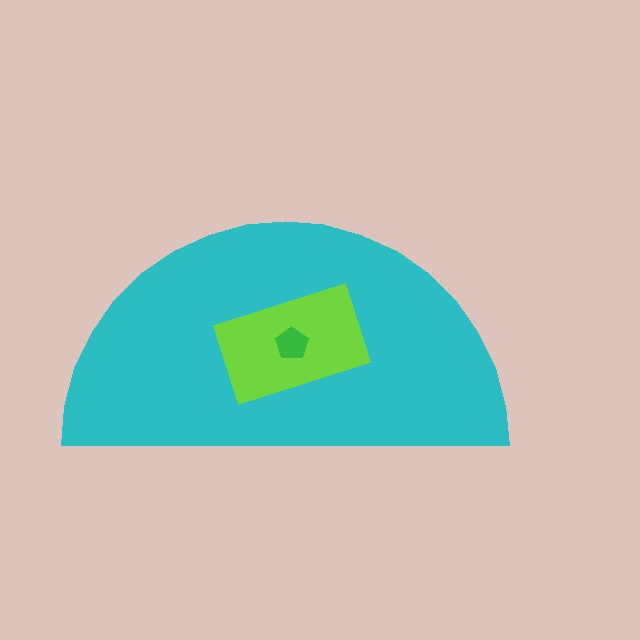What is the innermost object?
The green pentagon.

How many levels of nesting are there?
3.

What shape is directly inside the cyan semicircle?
The lime rectangle.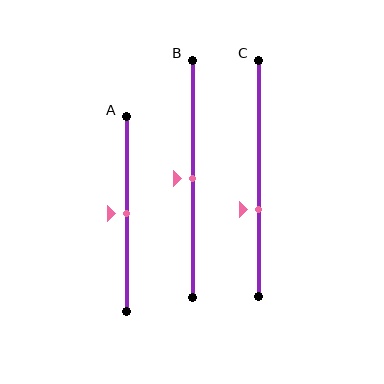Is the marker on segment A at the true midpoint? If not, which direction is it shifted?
Yes, the marker on segment A is at the true midpoint.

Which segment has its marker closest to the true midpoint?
Segment A has its marker closest to the true midpoint.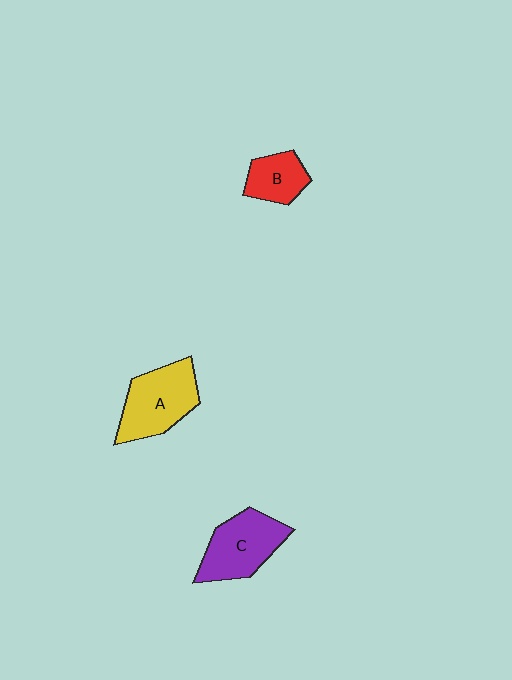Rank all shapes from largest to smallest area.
From largest to smallest: A (yellow), C (purple), B (red).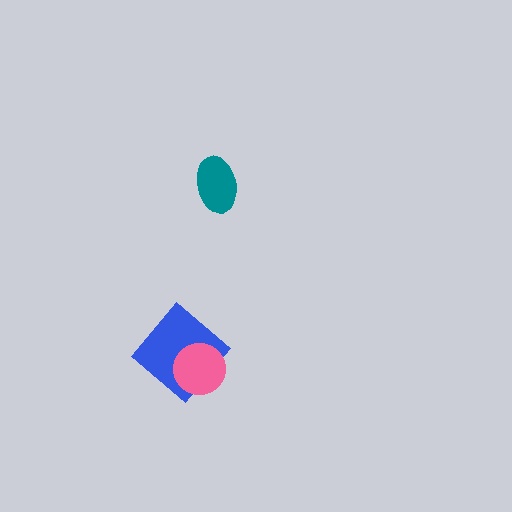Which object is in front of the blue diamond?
The pink circle is in front of the blue diamond.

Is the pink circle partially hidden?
No, no other shape covers it.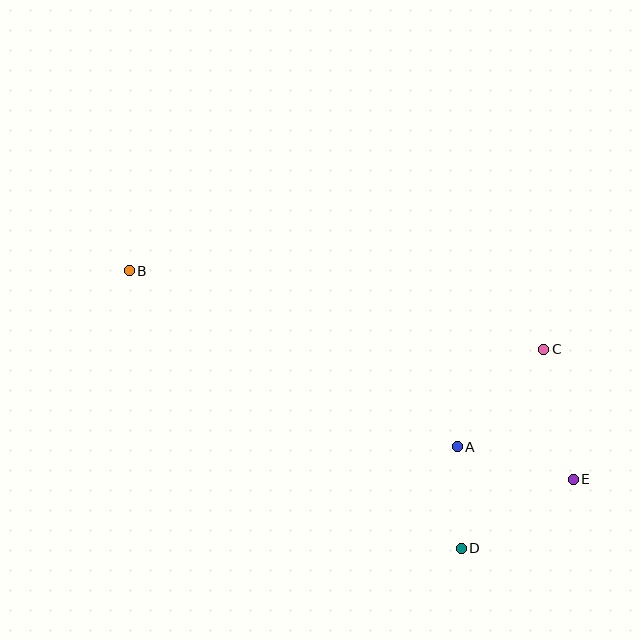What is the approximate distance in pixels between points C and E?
The distance between C and E is approximately 134 pixels.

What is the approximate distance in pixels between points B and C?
The distance between B and C is approximately 422 pixels.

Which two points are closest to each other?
Points A and D are closest to each other.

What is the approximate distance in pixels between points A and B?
The distance between A and B is approximately 372 pixels.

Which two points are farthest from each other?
Points B and E are farthest from each other.